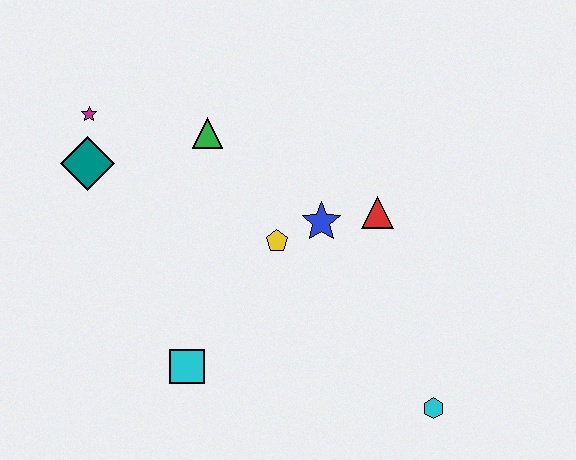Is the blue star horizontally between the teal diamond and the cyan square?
No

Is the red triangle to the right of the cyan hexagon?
No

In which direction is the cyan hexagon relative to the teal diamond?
The cyan hexagon is to the right of the teal diamond.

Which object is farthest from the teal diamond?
The cyan hexagon is farthest from the teal diamond.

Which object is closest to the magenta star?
The teal diamond is closest to the magenta star.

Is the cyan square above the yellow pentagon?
No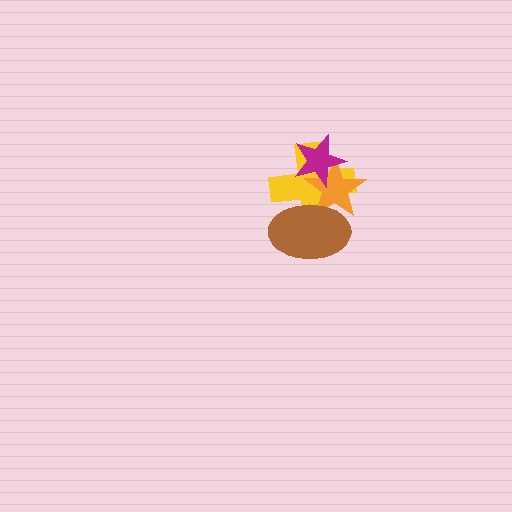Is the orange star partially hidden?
Yes, it is partially covered by another shape.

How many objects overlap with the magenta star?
2 objects overlap with the magenta star.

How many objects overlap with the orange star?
3 objects overlap with the orange star.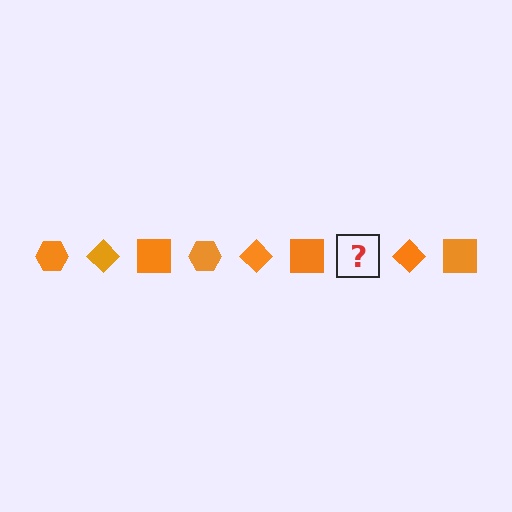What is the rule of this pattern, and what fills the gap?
The rule is that the pattern cycles through hexagon, diamond, square shapes in orange. The gap should be filled with an orange hexagon.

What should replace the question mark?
The question mark should be replaced with an orange hexagon.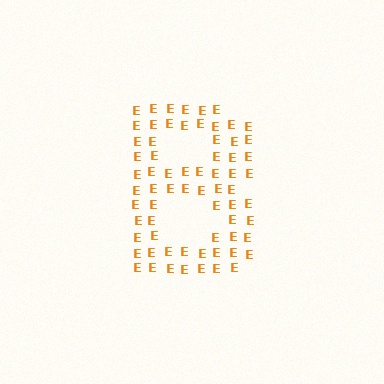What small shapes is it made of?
It is made of small letter E's.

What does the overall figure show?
The overall figure shows the letter B.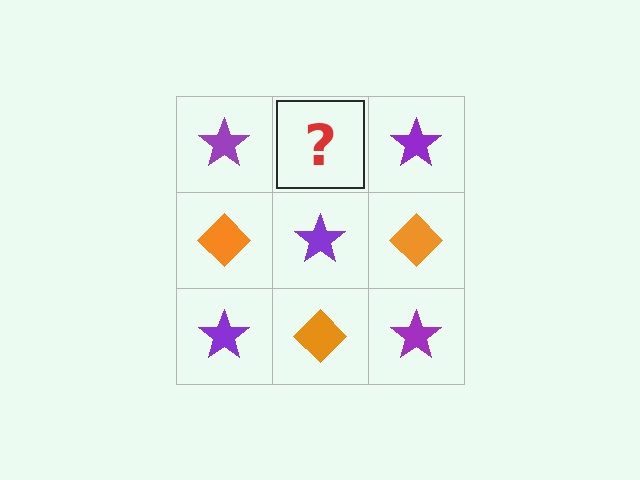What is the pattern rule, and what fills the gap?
The rule is that it alternates purple star and orange diamond in a checkerboard pattern. The gap should be filled with an orange diamond.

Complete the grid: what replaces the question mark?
The question mark should be replaced with an orange diamond.